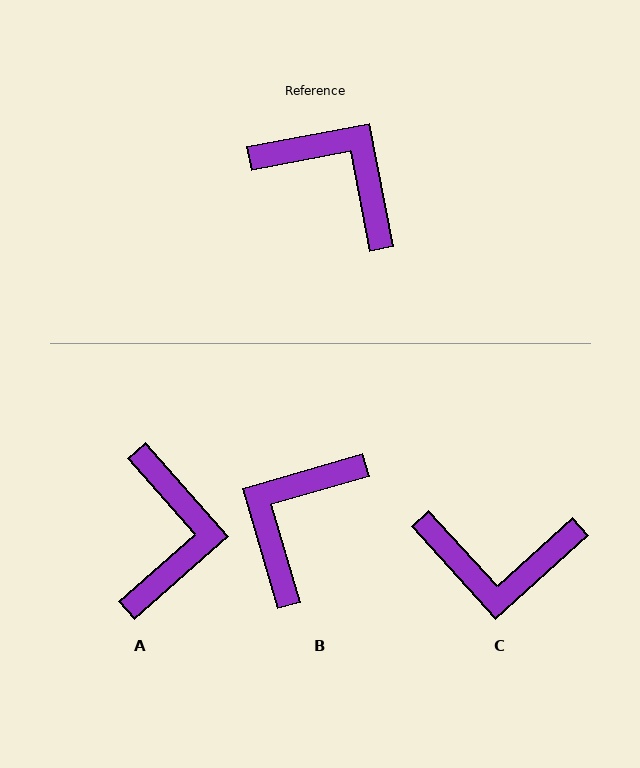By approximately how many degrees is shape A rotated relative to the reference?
Approximately 59 degrees clockwise.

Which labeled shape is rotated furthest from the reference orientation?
C, about 148 degrees away.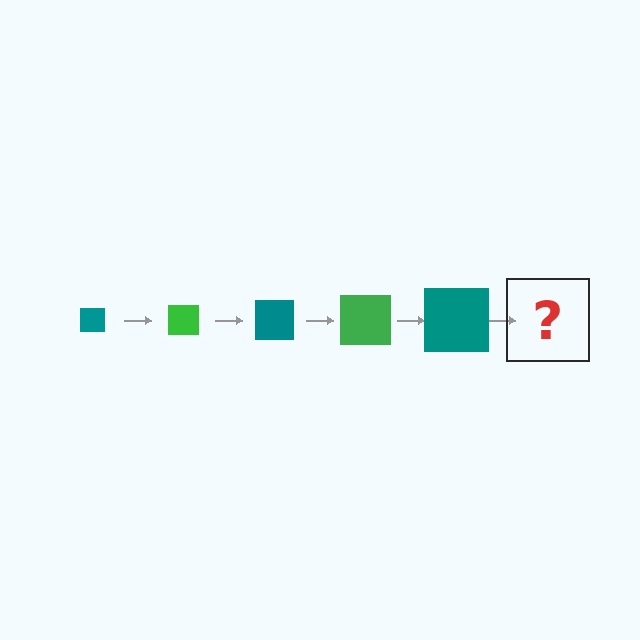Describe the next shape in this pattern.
It should be a green square, larger than the previous one.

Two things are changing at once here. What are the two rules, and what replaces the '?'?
The two rules are that the square grows larger each step and the color cycles through teal and green. The '?' should be a green square, larger than the previous one.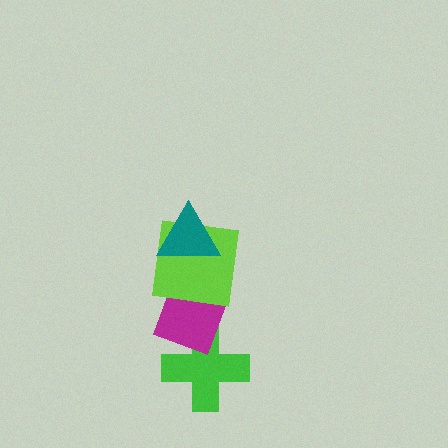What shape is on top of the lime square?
The teal triangle is on top of the lime square.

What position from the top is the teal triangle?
The teal triangle is 1st from the top.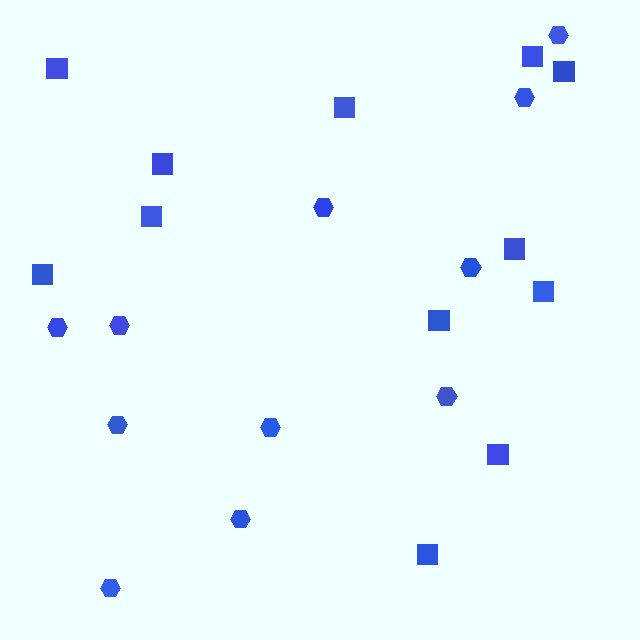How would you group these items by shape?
There are 2 groups: one group of hexagons (11) and one group of squares (12).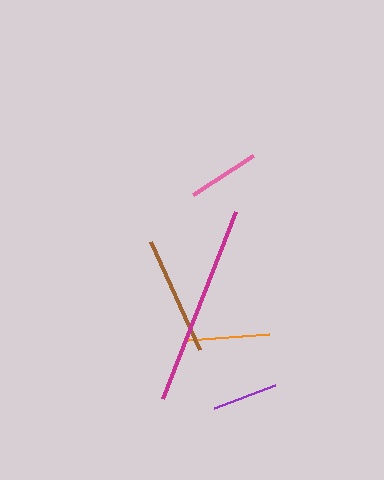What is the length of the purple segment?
The purple segment is approximately 65 pixels long.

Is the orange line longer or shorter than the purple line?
The orange line is longer than the purple line.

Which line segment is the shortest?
The purple line is the shortest at approximately 65 pixels.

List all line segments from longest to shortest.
From longest to shortest: magenta, brown, orange, pink, purple.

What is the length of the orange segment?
The orange segment is approximately 81 pixels long.